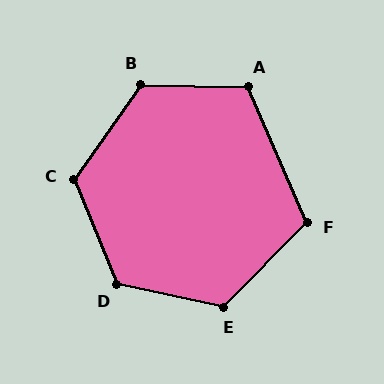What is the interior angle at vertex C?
Approximately 122 degrees (obtuse).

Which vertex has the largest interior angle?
D, at approximately 124 degrees.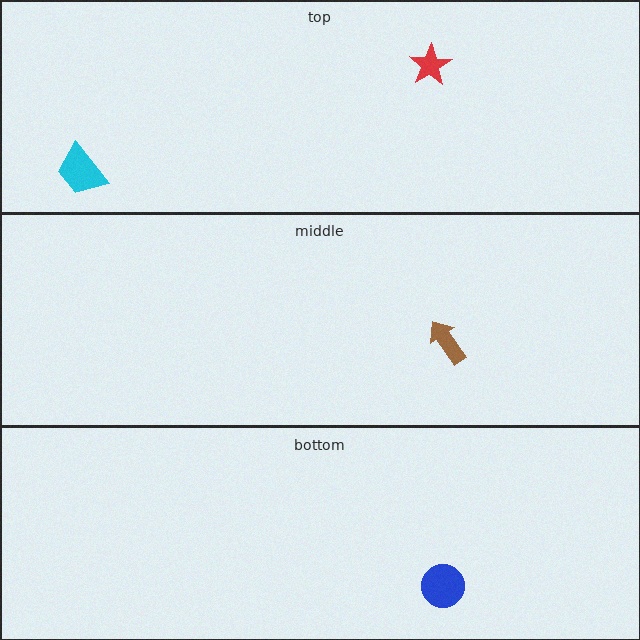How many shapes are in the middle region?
1.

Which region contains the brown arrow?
The middle region.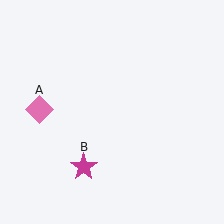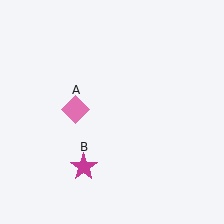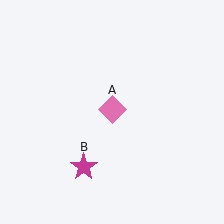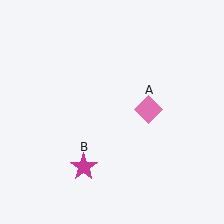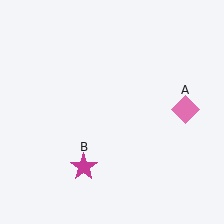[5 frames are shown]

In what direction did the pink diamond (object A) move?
The pink diamond (object A) moved right.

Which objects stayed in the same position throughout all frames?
Magenta star (object B) remained stationary.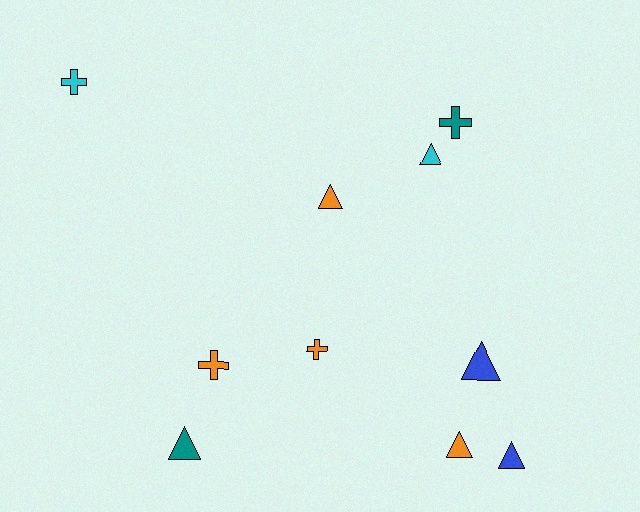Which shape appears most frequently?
Triangle, with 6 objects.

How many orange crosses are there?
There are 2 orange crosses.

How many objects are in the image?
There are 10 objects.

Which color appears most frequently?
Orange, with 4 objects.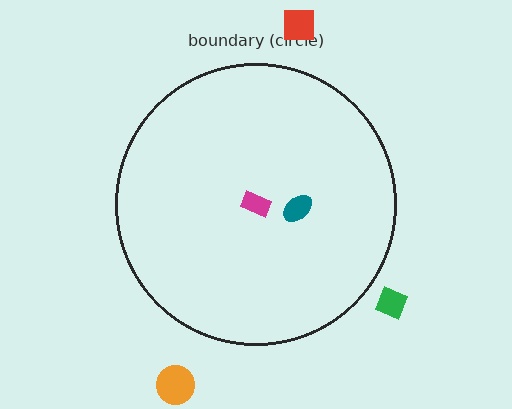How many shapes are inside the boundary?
2 inside, 3 outside.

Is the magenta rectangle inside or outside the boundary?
Inside.